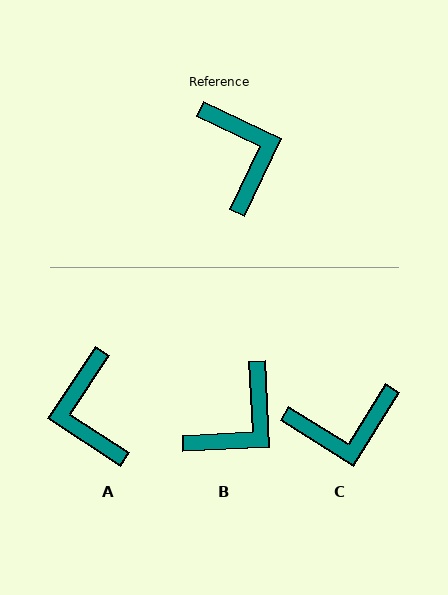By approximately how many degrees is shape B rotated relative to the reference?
Approximately 62 degrees clockwise.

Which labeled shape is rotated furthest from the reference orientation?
A, about 172 degrees away.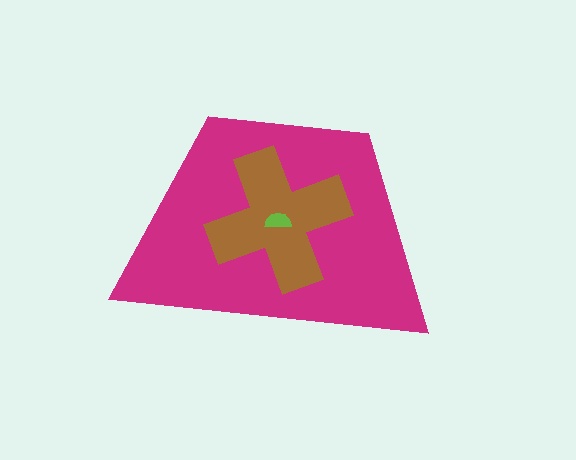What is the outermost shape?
The magenta trapezoid.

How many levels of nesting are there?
3.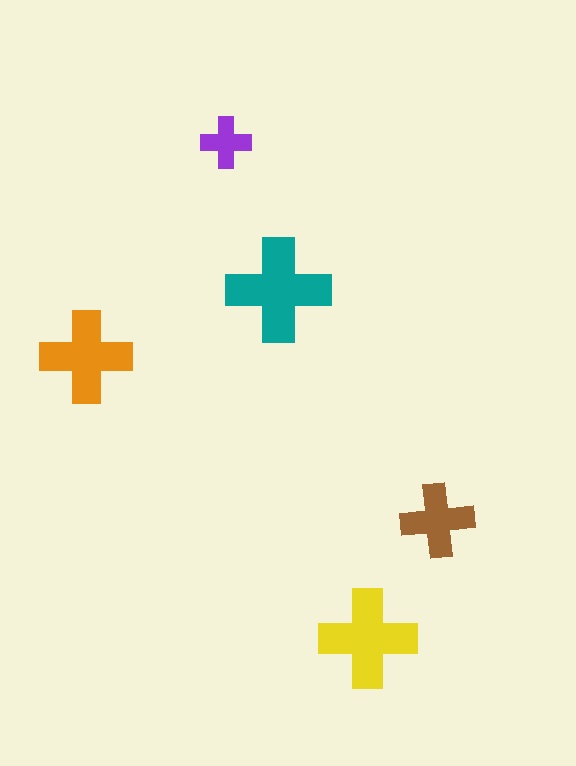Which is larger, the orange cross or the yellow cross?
The yellow one.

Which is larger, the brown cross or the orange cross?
The orange one.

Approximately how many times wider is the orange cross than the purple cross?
About 2 times wider.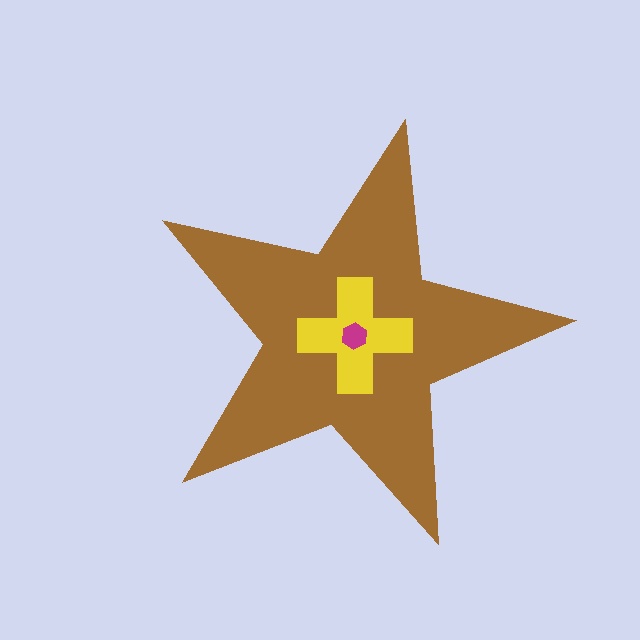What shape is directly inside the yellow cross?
The magenta hexagon.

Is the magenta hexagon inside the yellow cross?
Yes.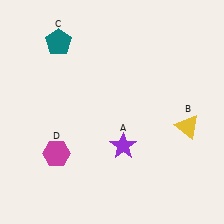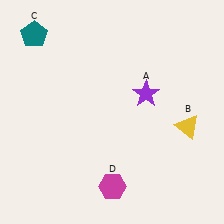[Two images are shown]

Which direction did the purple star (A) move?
The purple star (A) moved up.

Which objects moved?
The objects that moved are: the purple star (A), the teal pentagon (C), the magenta hexagon (D).